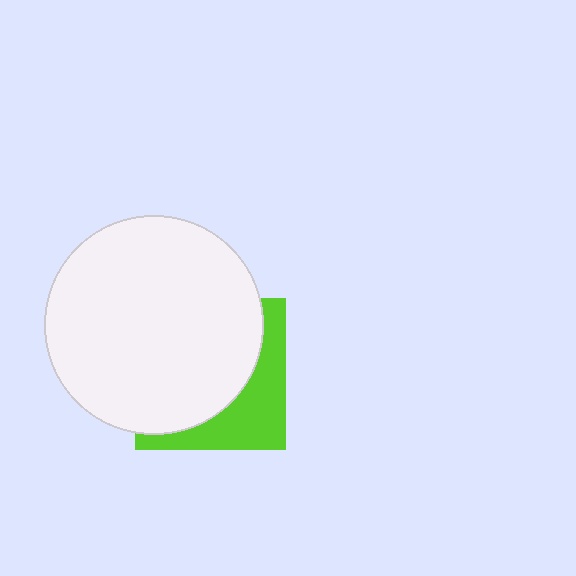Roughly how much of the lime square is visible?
A small part of it is visible (roughly 34%).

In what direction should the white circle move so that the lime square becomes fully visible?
The white circle should move toward the upper-left. That is the shortest direction to clear the overlap and leave the lime square fully visible.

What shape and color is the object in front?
The object in front is a white circle.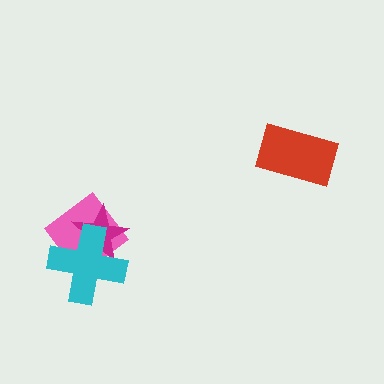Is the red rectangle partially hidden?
No, no other shape covers it.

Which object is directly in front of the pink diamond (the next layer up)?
The magenta star is directly in front of the pink diamond.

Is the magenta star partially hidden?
Yes, it is partially covered by another shape.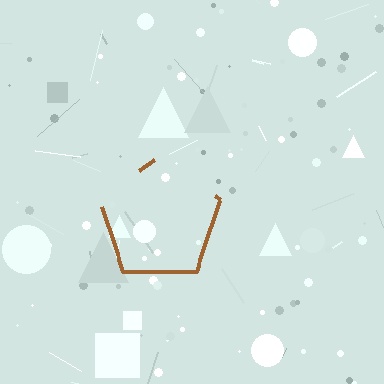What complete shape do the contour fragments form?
The contour fragments form a pentagon.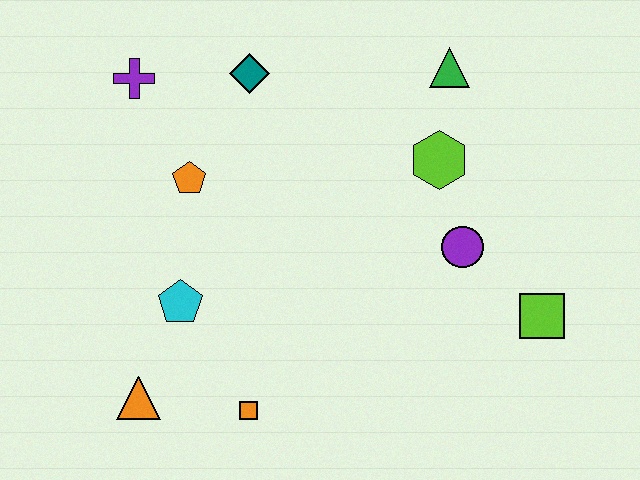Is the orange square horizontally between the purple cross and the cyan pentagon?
No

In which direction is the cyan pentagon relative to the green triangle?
The cyan pentagon is to the left of the green triangle.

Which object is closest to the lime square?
The purple circle is closest to the lime square.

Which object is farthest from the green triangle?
The orange triangle is farthest from the green triangle.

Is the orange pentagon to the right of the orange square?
No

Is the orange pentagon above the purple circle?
Yes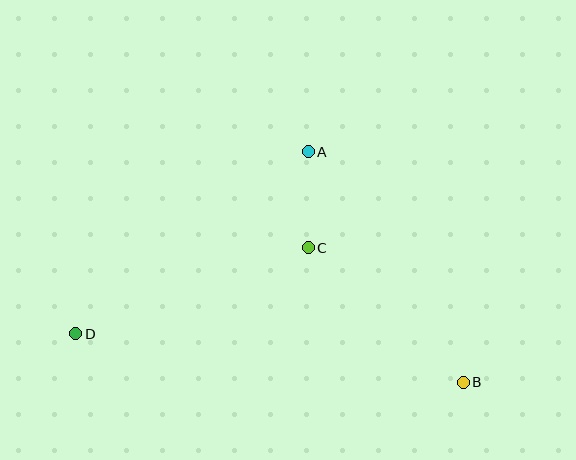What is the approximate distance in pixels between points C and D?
The distance between C and D is approximately 248 pixels.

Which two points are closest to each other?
Points A and C are closest to each other.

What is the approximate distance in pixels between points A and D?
The distance between A and D is approximately 295 pixels.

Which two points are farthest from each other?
Points B and D are farthest from each other.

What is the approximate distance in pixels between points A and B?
The distance between A and B is approximately 277 pixels.